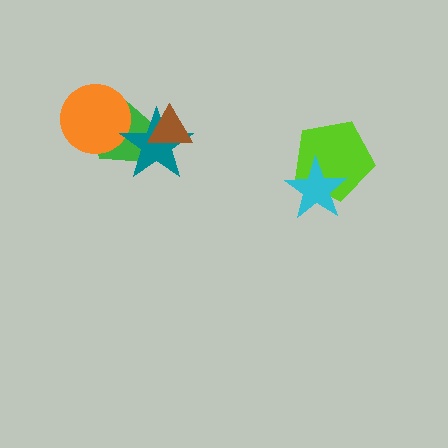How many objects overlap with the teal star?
2 objects overlap with the teal star.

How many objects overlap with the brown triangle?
2 objects overlap with the brown triangle.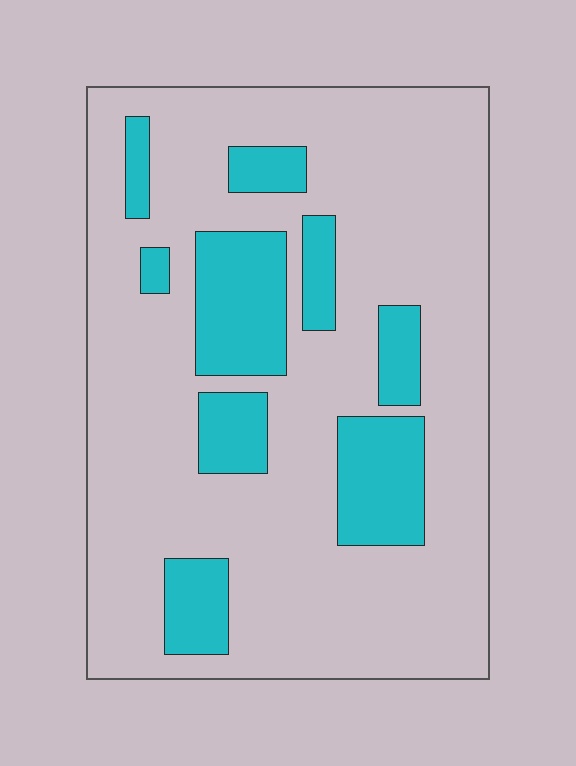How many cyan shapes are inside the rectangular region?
9.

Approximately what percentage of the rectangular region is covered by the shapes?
Approximately 20%.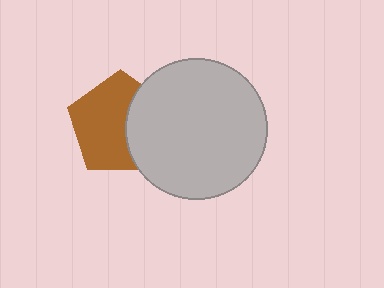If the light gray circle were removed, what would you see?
You would see the complete brown pentagon.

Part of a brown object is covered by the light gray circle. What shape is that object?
It is a pentagon.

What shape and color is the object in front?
The object in front is a light gray circle.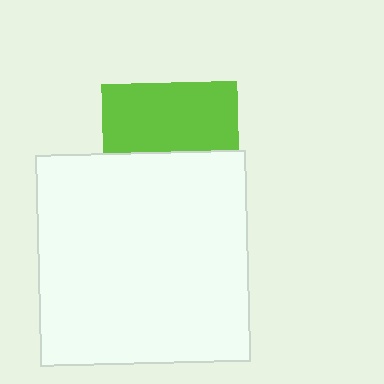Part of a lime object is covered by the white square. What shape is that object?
It is a square.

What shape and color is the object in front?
The object in front is a white square.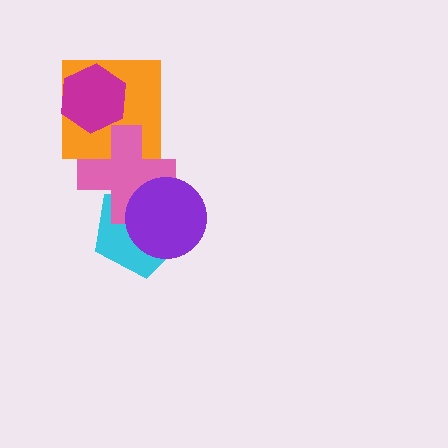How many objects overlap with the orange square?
2 objects overlap with the orange square.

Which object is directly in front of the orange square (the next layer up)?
The magenta hexagon is directly in front of the orange square.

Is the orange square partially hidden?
Yes, it is partially covered by another shape.